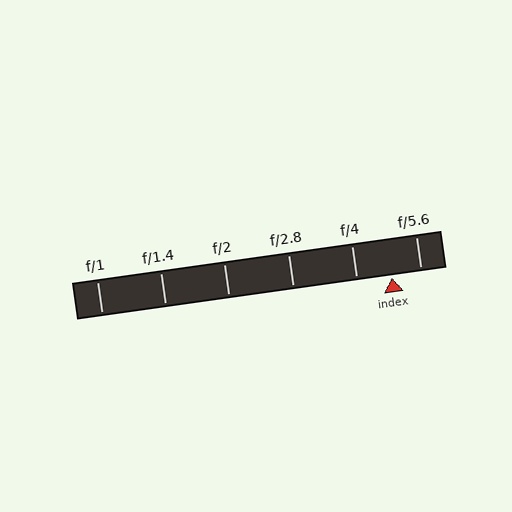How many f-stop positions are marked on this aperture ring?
There are 6 f-stop positions marked.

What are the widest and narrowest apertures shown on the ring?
The widest aperture shown is f/1 and the narrowest is f/5.6.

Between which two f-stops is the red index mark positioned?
The index mark is between f/4 and f/5.6.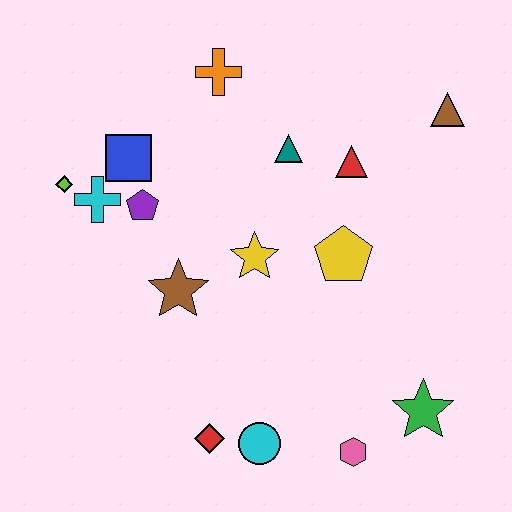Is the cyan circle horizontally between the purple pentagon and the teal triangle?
Yes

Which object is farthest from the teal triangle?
The pink hexagon is farthest from the teal triangle.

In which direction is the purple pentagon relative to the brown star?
The purple pentagon is above the brown star.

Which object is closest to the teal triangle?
The red triangle is closest to the teal triangle.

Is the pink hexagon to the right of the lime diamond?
Yes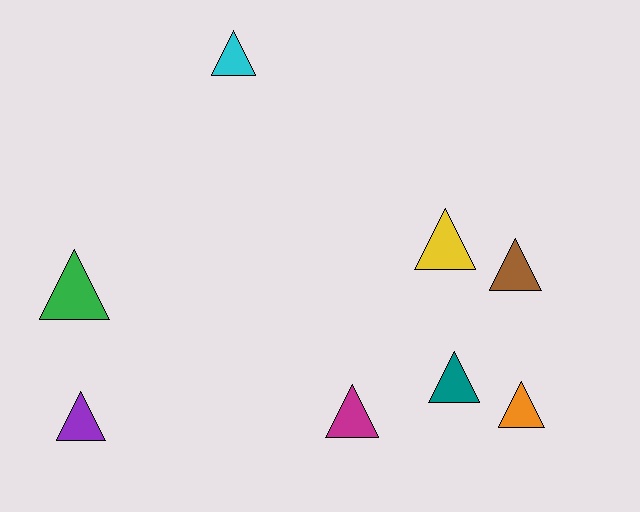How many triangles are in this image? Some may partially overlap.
There are 8 triangles.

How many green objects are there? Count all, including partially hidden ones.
There is 1 green object.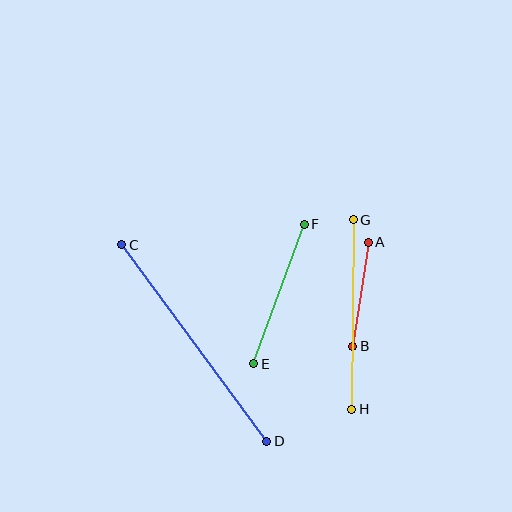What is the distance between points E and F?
The distance is approximately 148 pixels.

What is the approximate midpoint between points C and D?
The midpoint is at approximately (194, 343) pixels.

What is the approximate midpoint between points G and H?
The midpoint is at approximately (352, 315) pixels.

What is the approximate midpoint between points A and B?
The midpoint is at approximately (361, 294) pixels.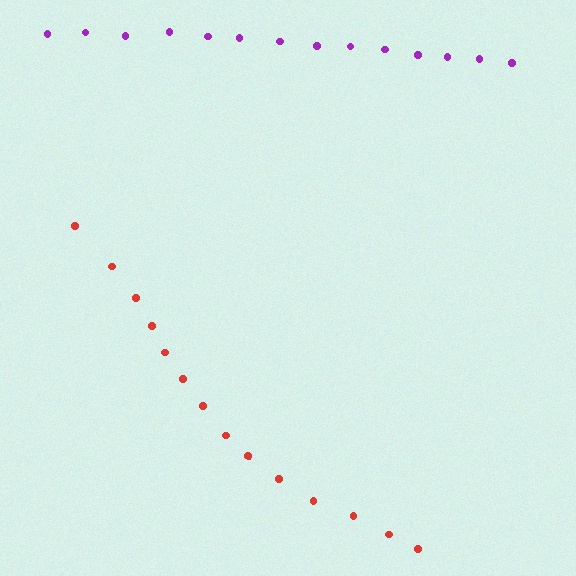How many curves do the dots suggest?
There are 2 distinct paths.